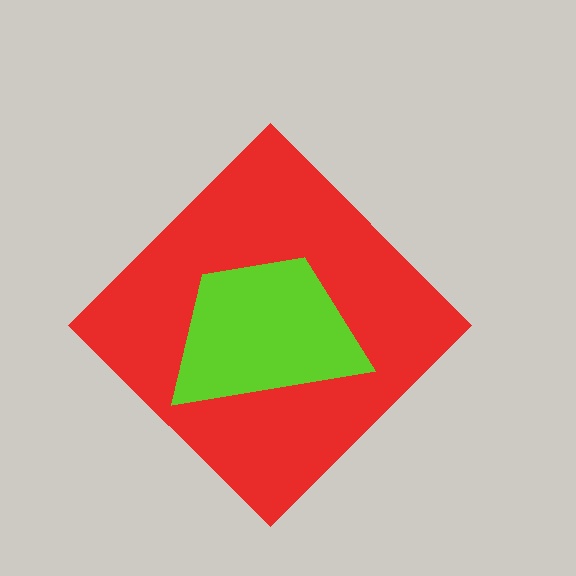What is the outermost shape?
The red diamond.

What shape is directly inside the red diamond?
The lime trapezoid.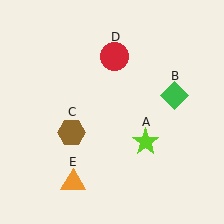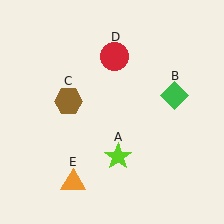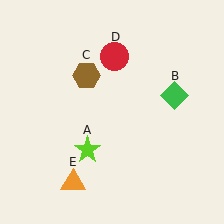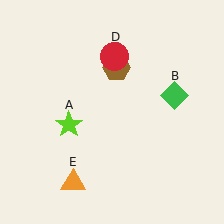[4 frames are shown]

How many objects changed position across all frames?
2 objects changed position: lime star (object A), brown hexagon (object C).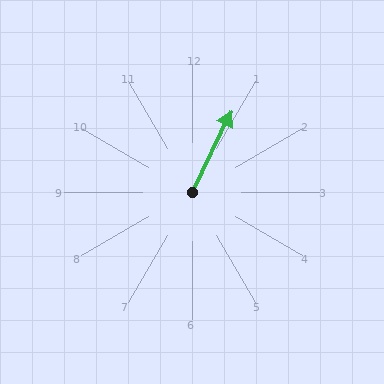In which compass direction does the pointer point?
Northeast.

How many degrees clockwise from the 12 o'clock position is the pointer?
Approximately 26 degrees.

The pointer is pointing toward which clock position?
Roughly 1 o'clock.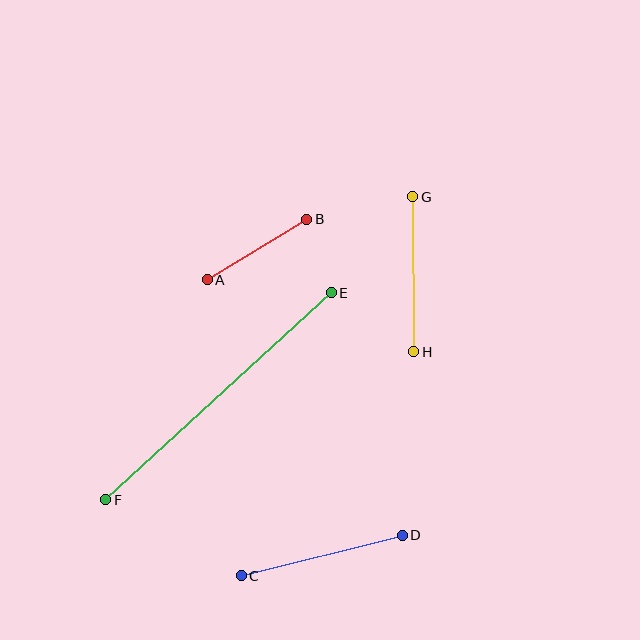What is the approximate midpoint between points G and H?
The midpoint is at approximately (413, 274) pixels.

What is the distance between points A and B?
The distance is approximately 117 pixels.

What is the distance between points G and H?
The distance is approximately 155 pixels.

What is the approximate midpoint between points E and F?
The midpoint is at approximately (218, 396) pixels.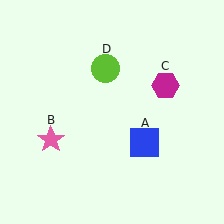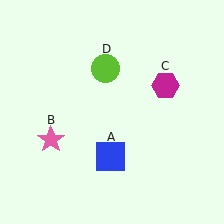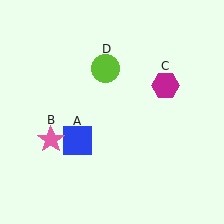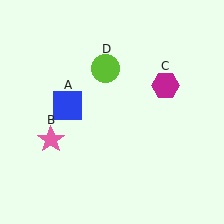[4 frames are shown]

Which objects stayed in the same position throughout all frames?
Pink star (object B) and magenta hexagon (object C) and lime circle (object D) remained stationary.